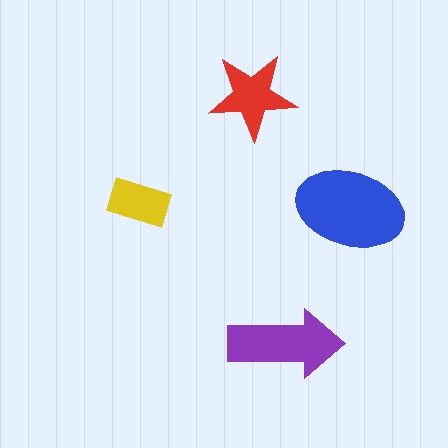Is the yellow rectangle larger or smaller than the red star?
Smaller.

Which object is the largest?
The blue ellipse.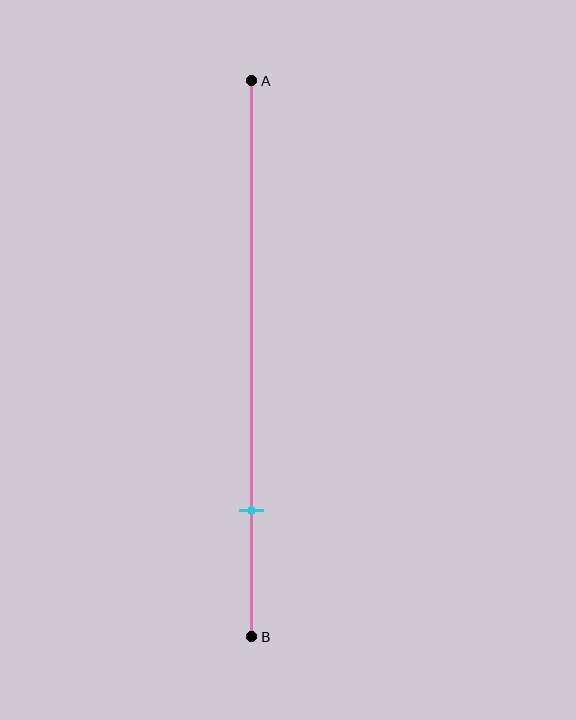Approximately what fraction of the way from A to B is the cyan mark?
The cyan mark is approximately 75% of the way from A to B.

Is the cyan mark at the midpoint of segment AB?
No, the mark is at about 75% from A, not at the 50% midpoint.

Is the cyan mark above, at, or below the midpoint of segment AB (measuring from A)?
The cyan mark is below the midpoint of segment AB.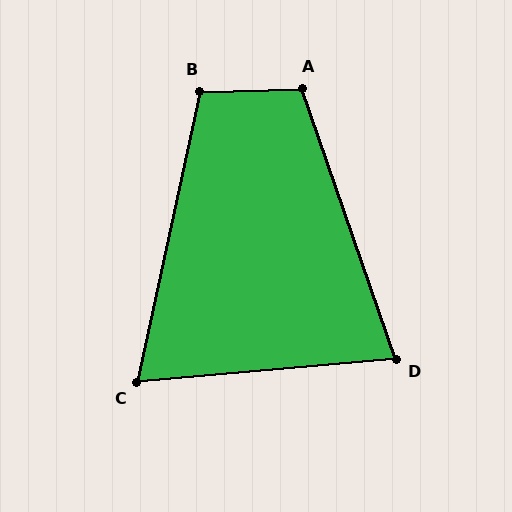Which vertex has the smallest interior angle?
C, at approximately 73 degrees.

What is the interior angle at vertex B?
Approximately 104 degrees (obtuse).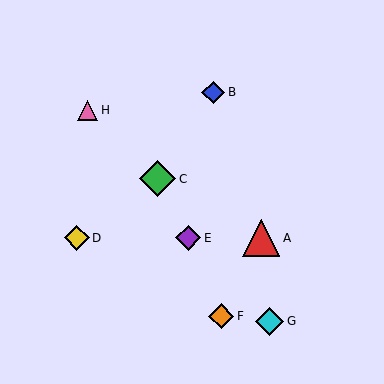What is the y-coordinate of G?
Object G is at y≈321.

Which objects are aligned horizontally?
Objects A, D, E are aligned horizontally.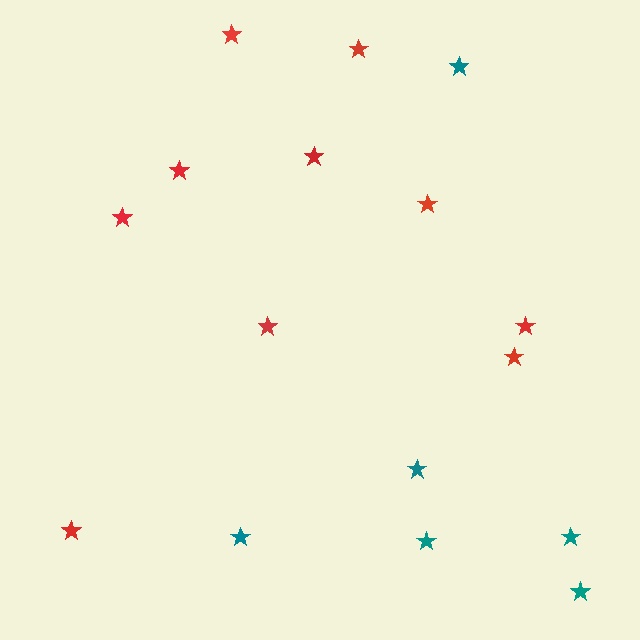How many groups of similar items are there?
There are 2 groups: one group of teal stars (6) and one group of red stars (10).